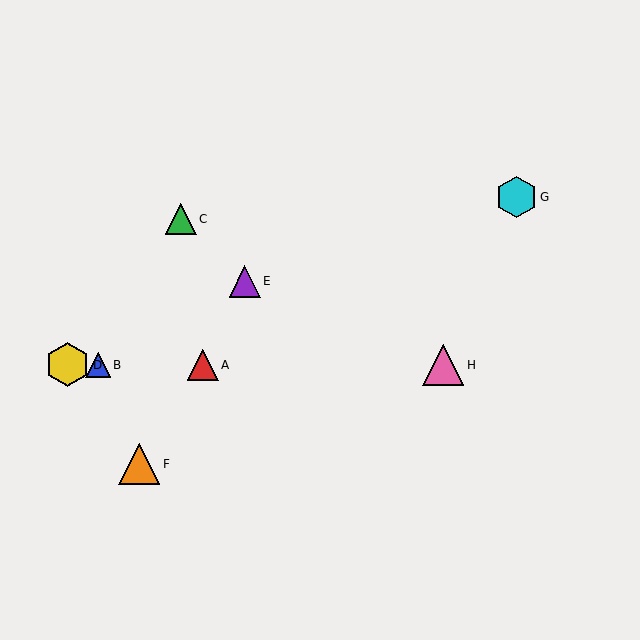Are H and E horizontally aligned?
No, H is at y≈365 and E is at y≈281.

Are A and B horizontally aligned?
Yes, both are at y≈365.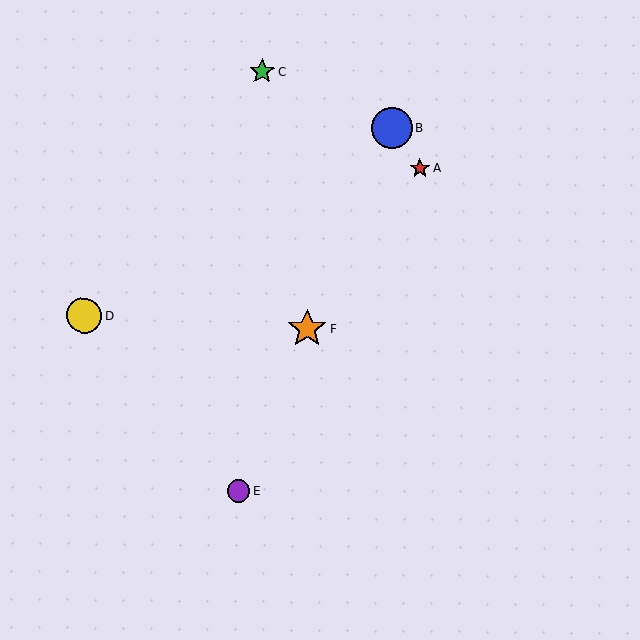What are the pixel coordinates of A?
Object A is at (420, 168).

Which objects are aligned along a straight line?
Objects B, E, F are aligned along a straight line.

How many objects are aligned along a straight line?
3 objects (B, E, F) are aligned along a straight line.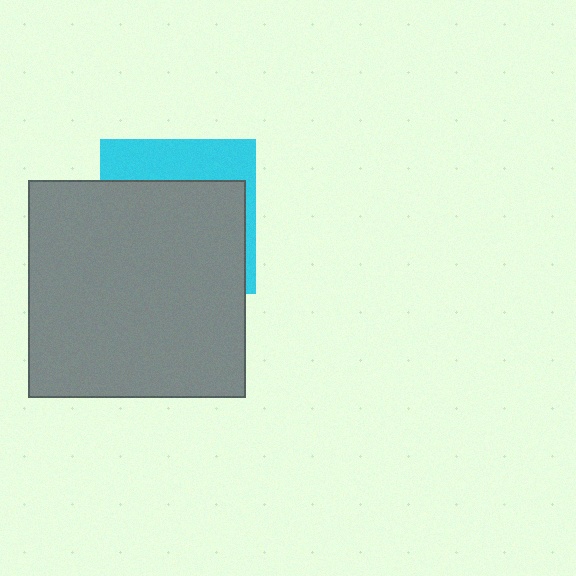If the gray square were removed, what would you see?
You would see the complete cyan square.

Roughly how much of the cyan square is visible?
A small part of it is visible (roughly 31%).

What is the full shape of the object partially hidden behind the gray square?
The partially hidden object is a cyan square.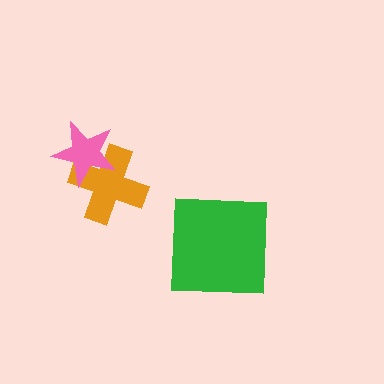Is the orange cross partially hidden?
Yes, it is partially covered by another shape.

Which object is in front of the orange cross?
The pink star is in front of the orange cross.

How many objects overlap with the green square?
0 objects overlap with the green square.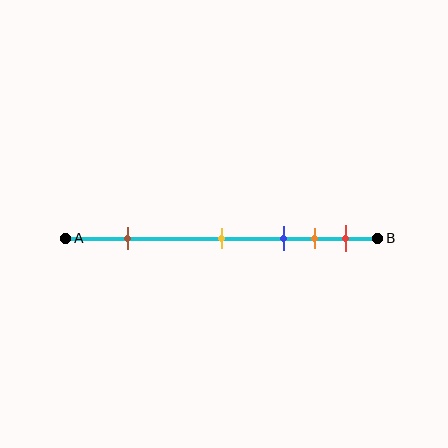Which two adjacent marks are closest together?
The orange and red marks are the closest adjacent pair.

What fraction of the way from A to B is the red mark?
The red mark is approximately 90% (0.9) of the way from A to B.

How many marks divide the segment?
There are 5 marks dividing the segment.